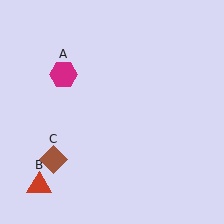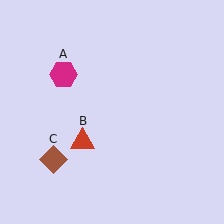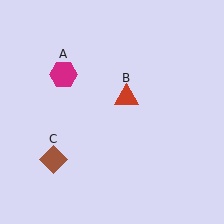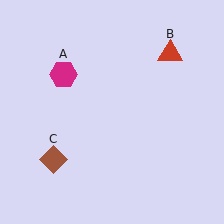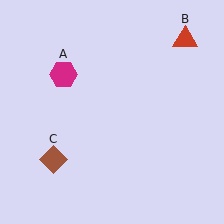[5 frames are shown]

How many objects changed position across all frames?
1 object changed position: red triangle (object B).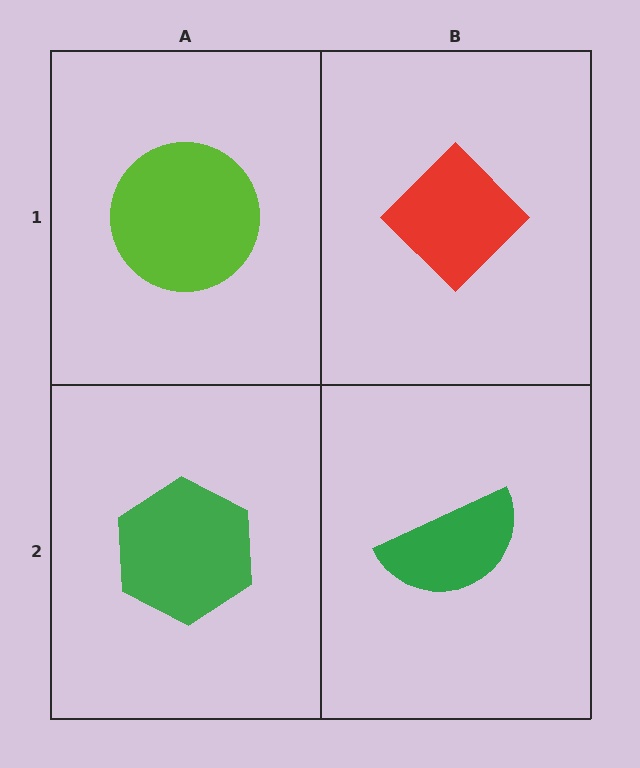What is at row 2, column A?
A green hexagon.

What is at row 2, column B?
A green semicircle.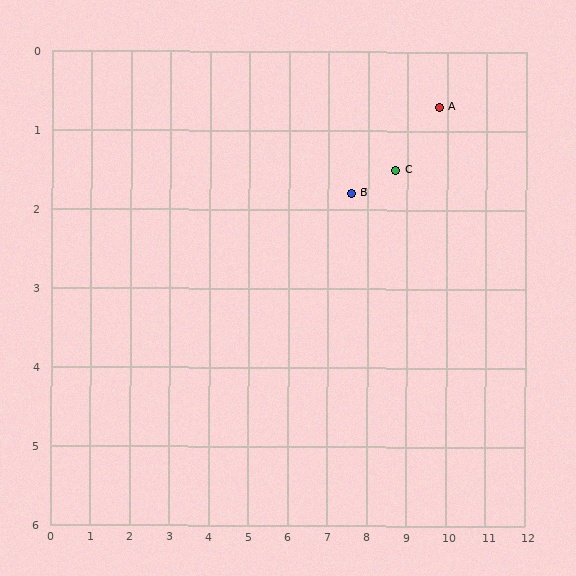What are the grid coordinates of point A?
Point A is at approximately (9.8, 0.7).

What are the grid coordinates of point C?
Point C is at approximately (8.7, 1.5).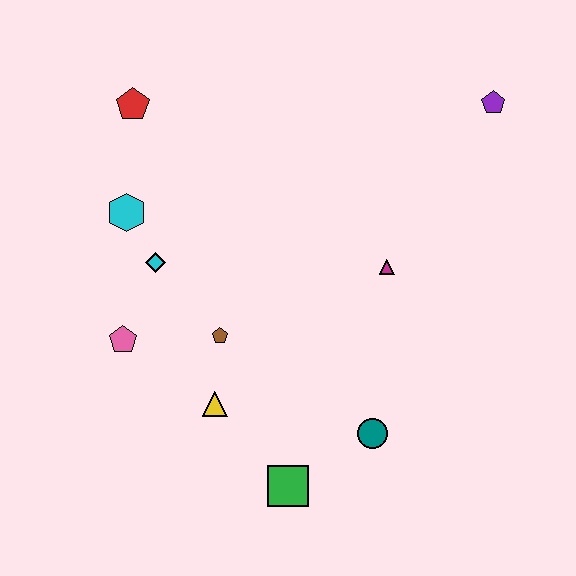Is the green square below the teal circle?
Yes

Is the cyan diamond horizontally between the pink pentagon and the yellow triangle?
Yes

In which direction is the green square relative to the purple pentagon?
The green square is below the purple pentagon.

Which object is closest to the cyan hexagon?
The cyan diamond is closest to the cyan hexagon.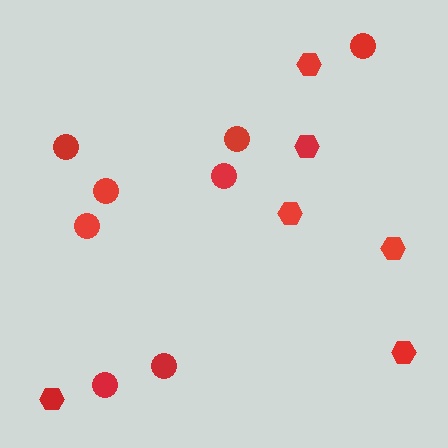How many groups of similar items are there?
There are 2 groups: one group of circles (8) and one group of hexagons (6).